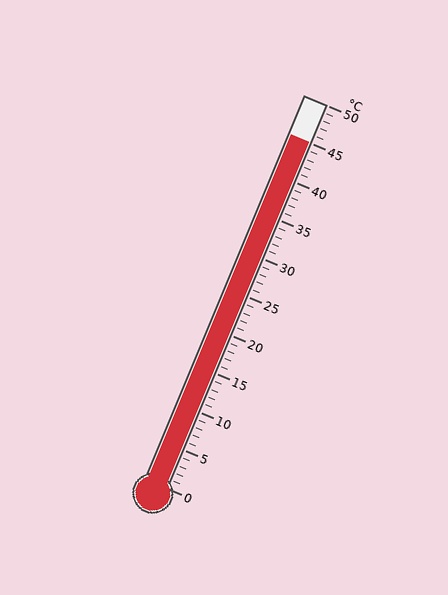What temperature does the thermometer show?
The thermometer shows approximately 45°C.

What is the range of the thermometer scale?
The thermometer scale ranges from 0°C to 50°C.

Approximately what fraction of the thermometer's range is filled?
The thermometer is filled to approximately 90% of its range.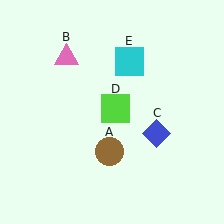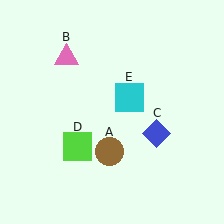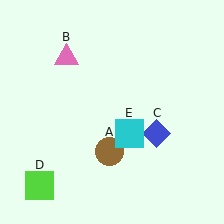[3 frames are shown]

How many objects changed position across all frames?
2 objects changed position: lime square (object D), cyan square (object E).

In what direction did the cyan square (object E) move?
The cyan square (object E) moved down.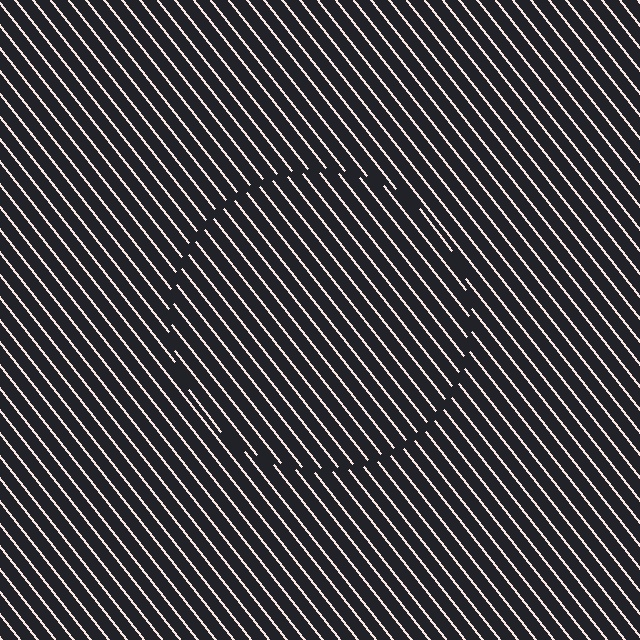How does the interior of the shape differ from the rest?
The interior of the shape contains the same grating, shifted by half a period — the contour is defined by the phase discontinuity where line-ends from the inner and outer gratings abut.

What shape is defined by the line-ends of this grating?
An illusory circle. The interior of the shape contains the same grating, shifted by half a period — the contour is defined by the phase discontinuity where line-ends from the inner and outer gratings abut.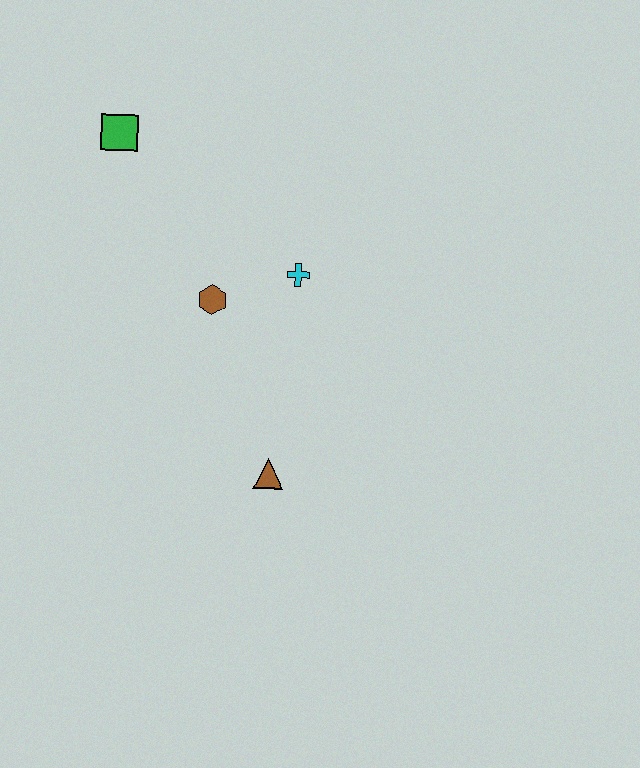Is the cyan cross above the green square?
No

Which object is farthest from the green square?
The brown triangle is farthest from the green square.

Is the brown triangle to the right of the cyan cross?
No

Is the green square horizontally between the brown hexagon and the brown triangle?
No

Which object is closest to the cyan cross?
The brown hexagon is closest to the cyan cross.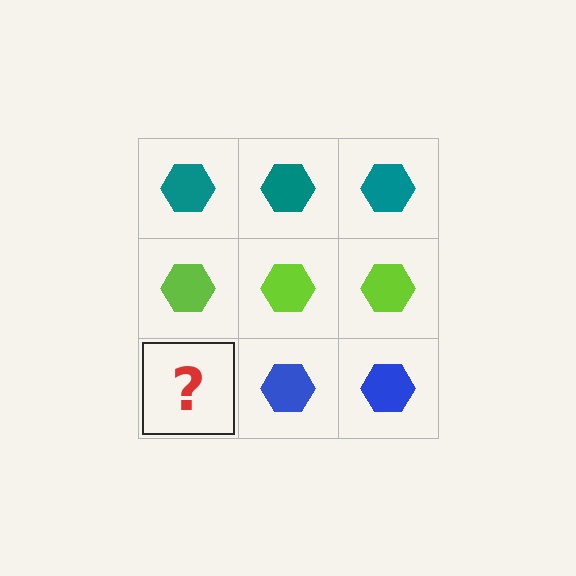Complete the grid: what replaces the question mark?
The question mark should be replaced with a blue hexagon.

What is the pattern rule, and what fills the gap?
The rule is that each row has a consistent color. The gap should be filled with a blue hexagon.